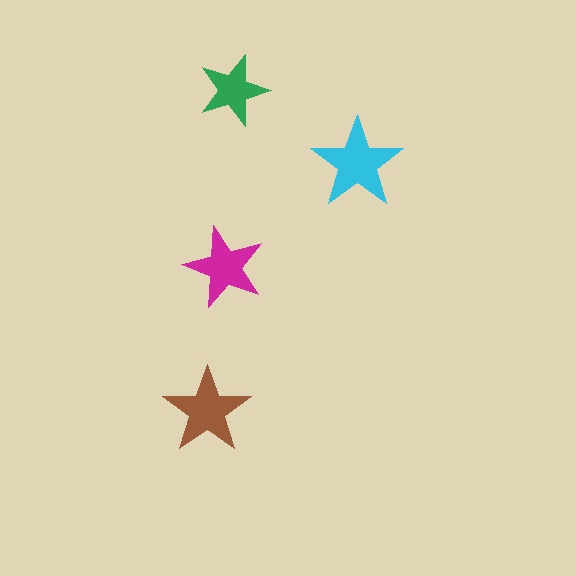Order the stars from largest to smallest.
the cyan one, the brown one, the magenta one, the green one.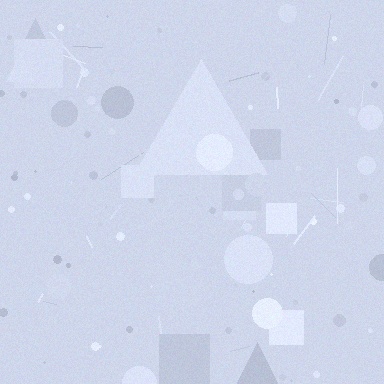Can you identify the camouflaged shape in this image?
The camouflaged shape is a triangle.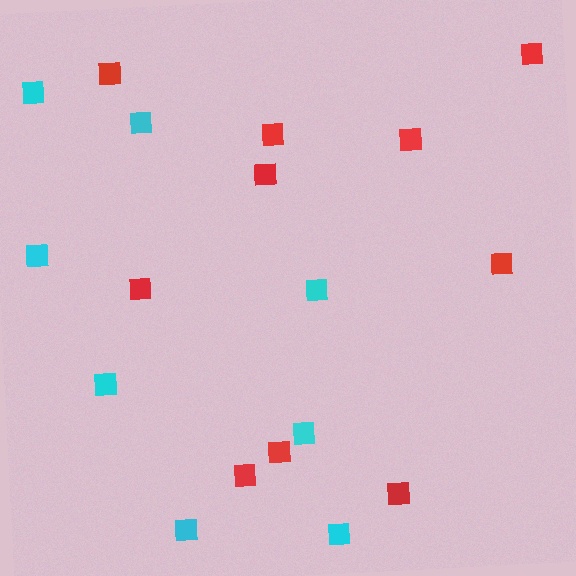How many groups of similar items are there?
There are 2 groups: one group of cyan squares (8) and one group of red squares (10).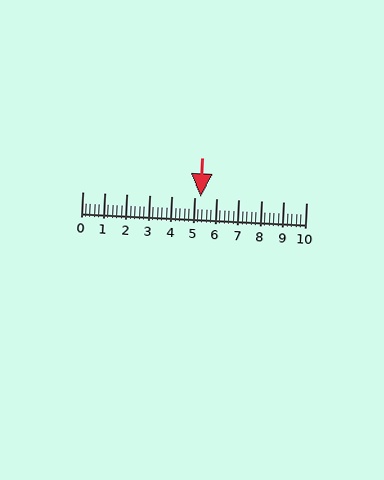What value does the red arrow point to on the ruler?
The red arrow points to approximately 5.3.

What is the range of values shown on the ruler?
The ruler shows values from 0 to 10.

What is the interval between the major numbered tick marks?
The major tick marks are spaced 1 units apart.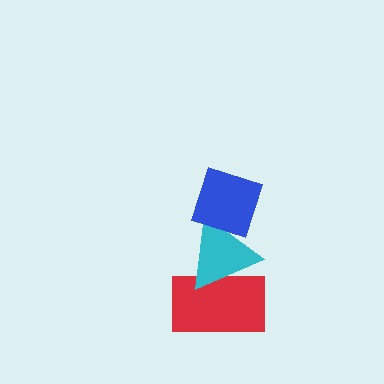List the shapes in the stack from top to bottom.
From top to bottom: the blue diamond, the cyan triangle, the red rectangle.